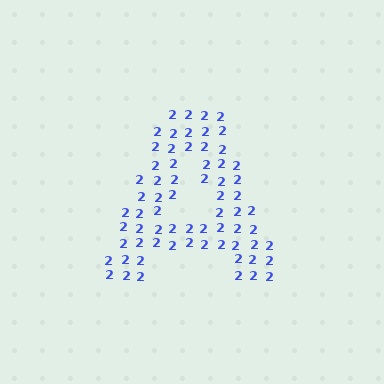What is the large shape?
The large shape is the letter A.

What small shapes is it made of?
It is made of small digit 2's.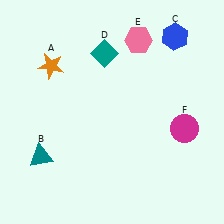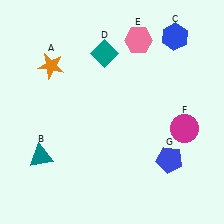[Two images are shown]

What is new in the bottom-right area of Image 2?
A blue pentagon (G) was added in the bottom-right area of Image 2.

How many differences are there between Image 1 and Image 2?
There is 1 difference between the two images.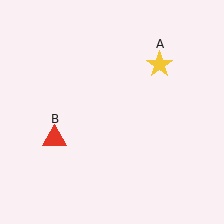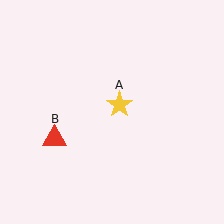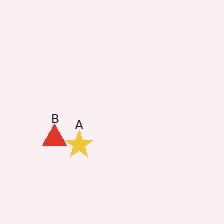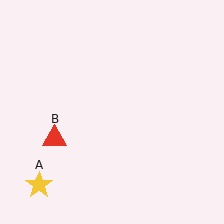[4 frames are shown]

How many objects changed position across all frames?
1 object changed position: yellow star (object A).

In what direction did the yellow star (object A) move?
The yellow star (object A) moved down and to the left.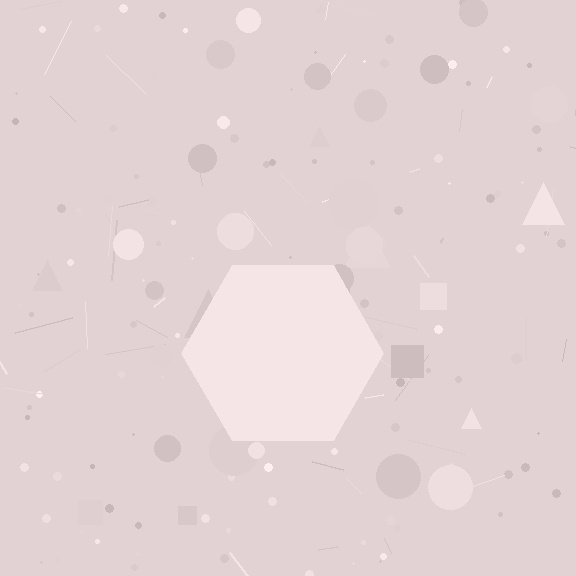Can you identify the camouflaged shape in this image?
The camouflaged shape is a hexagon.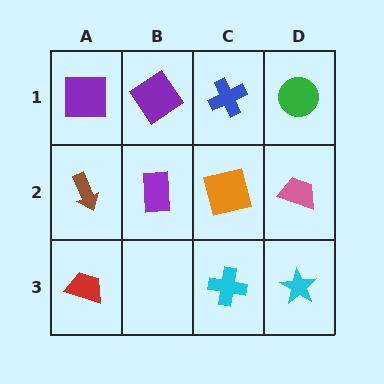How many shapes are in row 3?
3 shapes.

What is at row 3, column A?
A red trapezoid.